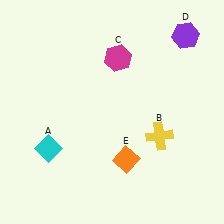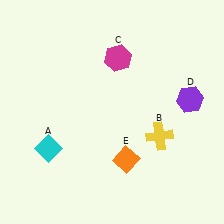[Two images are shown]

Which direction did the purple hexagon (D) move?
The purple hexagon (D) moved down.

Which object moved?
The purple hexagon (D) moved down.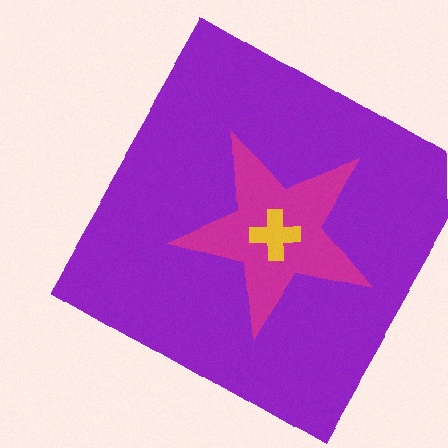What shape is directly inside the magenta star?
The yellow cross.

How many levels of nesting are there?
3.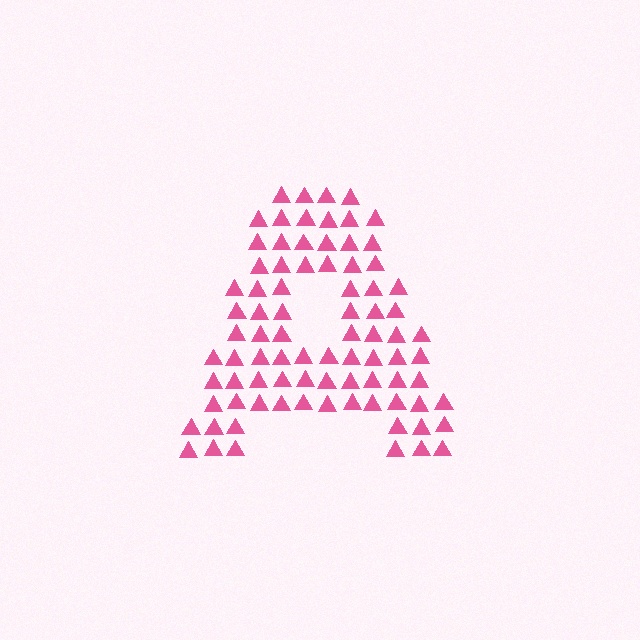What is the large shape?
The large shape is the letter A.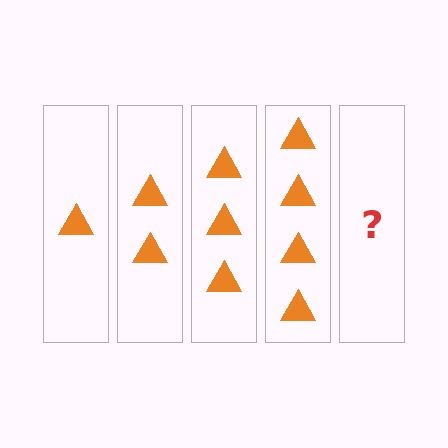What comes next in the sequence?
The next element should be 5 triangles.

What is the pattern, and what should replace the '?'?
The pattern is that each step adds one more triangle. The '?' should be 5 triangles.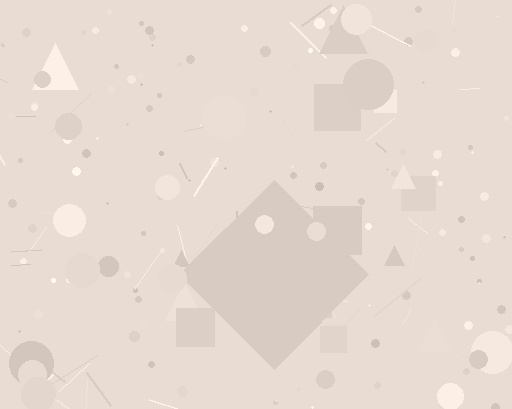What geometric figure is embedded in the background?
A diamond is embedded in the background.